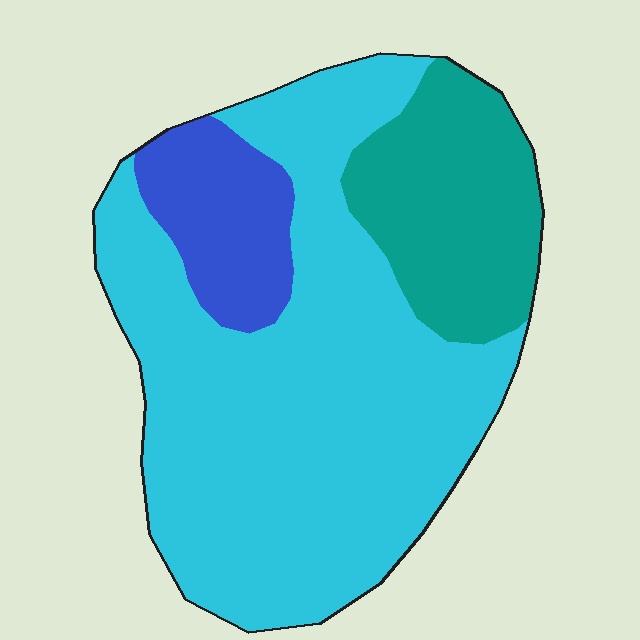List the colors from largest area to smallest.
From largest to smallest: cyan, teal, blue.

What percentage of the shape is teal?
Teal covers 21% of the shape.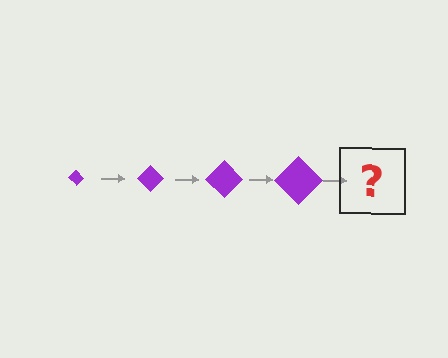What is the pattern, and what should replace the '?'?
The pattern is that the diamond gets progressively larger each step. The '?' should be a purple diamond, larger than the previous one.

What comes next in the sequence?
The next element should be a purple diamond, larger than the previous one.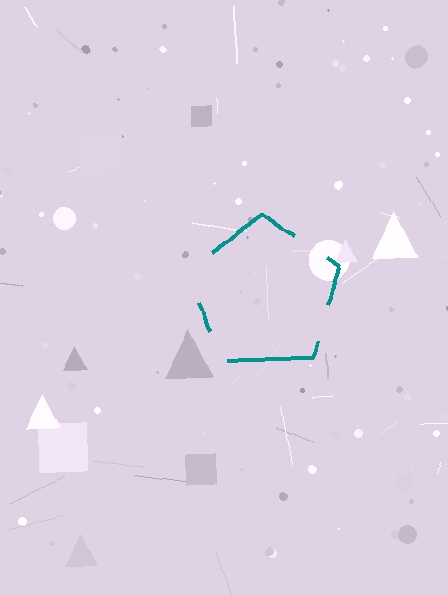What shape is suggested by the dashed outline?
The dashed outline suggests a pentagon.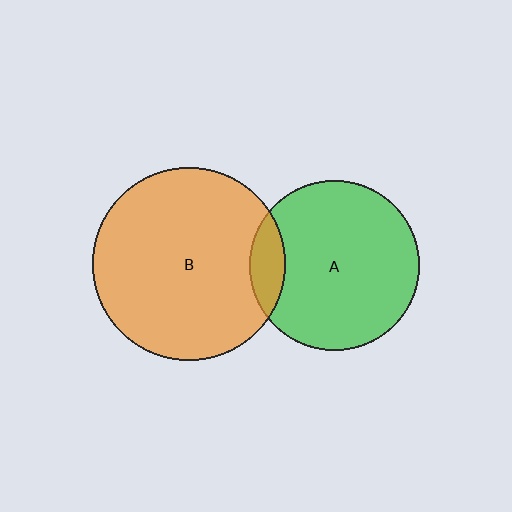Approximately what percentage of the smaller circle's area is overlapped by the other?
Approximately 10%.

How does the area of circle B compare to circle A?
Approximately 1.3 times.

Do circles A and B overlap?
Yes.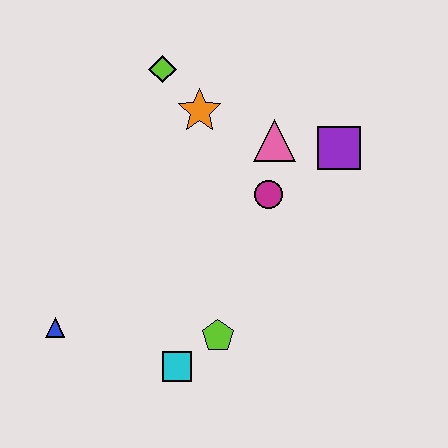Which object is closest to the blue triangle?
The cyan square is closest to the blue triangle.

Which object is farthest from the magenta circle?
The blue triangle is farthest from the magenta circle.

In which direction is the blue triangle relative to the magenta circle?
The blue triangle is to the left of the magenta circle.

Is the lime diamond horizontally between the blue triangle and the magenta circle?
Yes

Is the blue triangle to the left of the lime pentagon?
Yes